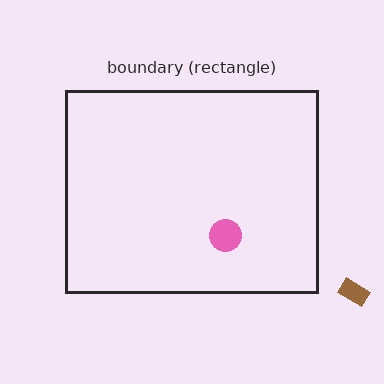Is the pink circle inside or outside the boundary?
Inside.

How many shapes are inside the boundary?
1 inside, 1 outside.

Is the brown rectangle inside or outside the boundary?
Outside.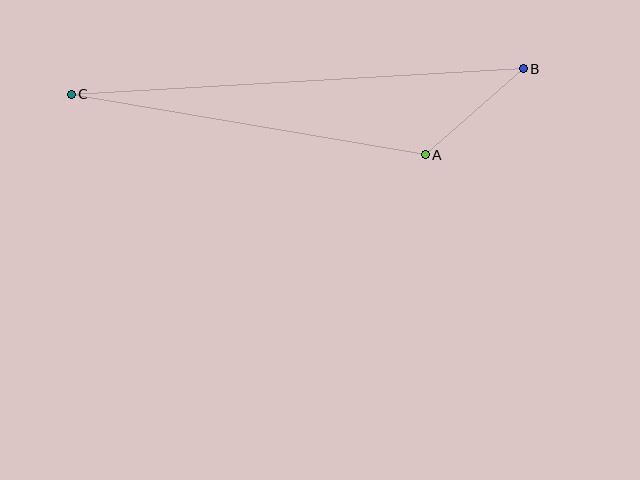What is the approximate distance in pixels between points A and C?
The distance between A and C is approximately 359 pixels.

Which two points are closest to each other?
Points A and B are closest to each other.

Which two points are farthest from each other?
Points B and C are farthest from each other.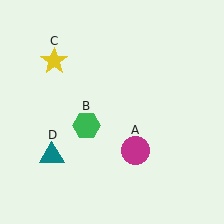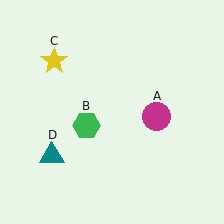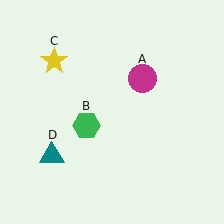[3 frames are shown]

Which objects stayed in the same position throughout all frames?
Green hexagon (object B) and yellow star (object C) and teal triangle (object D) remained stationary.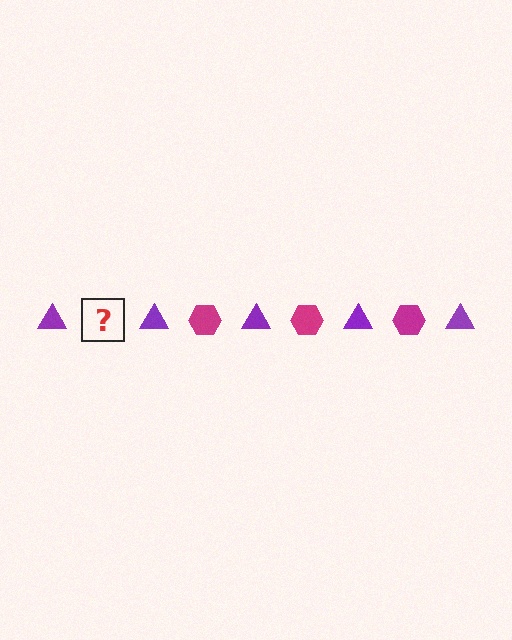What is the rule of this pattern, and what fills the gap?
The rule is that the pattern alternates between purple triangle and magenta hexagon. The gap should be filled with a magenta hexagon.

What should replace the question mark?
The question mark should be replaced with a magenta hexagon.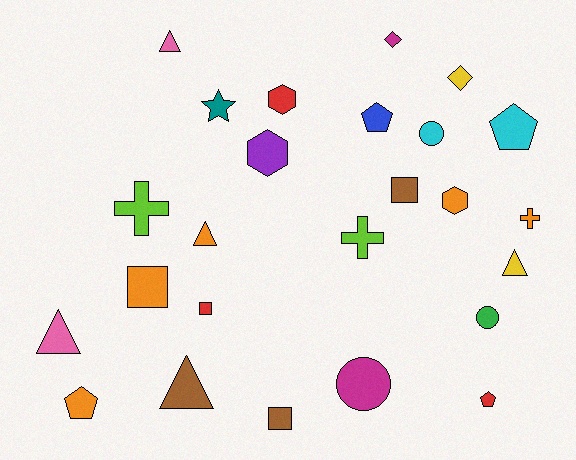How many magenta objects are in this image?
There are 2 magenta objects.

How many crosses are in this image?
There are 3 crosses.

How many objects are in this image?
There are 25 objects.